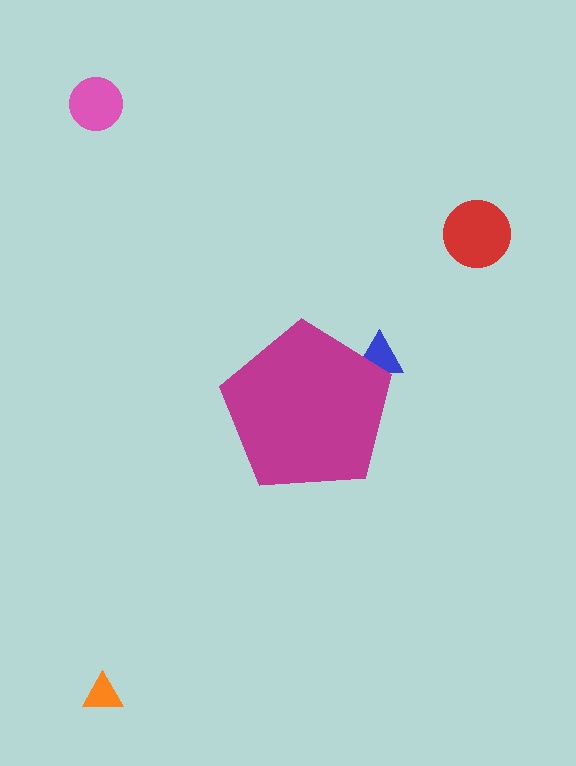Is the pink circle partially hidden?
No, the pink circle is fully visible.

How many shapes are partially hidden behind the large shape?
1 shape is partially hidden.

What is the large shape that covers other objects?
A magenta pentagon.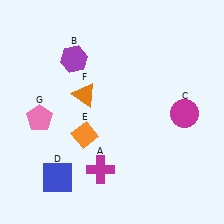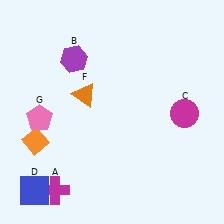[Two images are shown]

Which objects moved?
The objects that moved are: the magenta cross (A), the blue square (D), the orange diamond (E).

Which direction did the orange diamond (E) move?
The orange diamond (E) moved left.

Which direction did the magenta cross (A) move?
The magenta cross (A) moved left.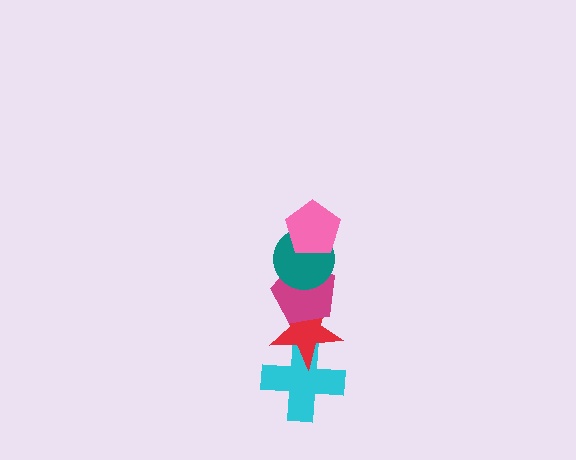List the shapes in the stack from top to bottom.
From top to bottom: the pink pentagon, the teal circle, the magenta pentagon, the red star, the cyan cross.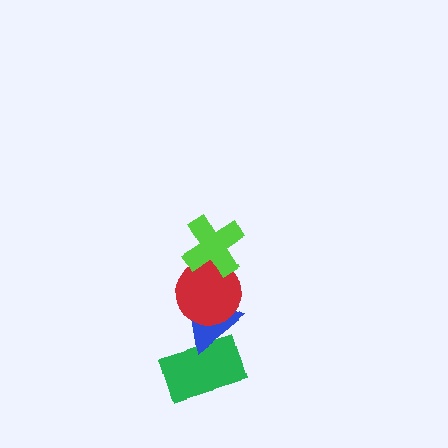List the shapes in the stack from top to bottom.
From top to bottom: the lime cross, the red circle, the blue triangle, the green rectangle.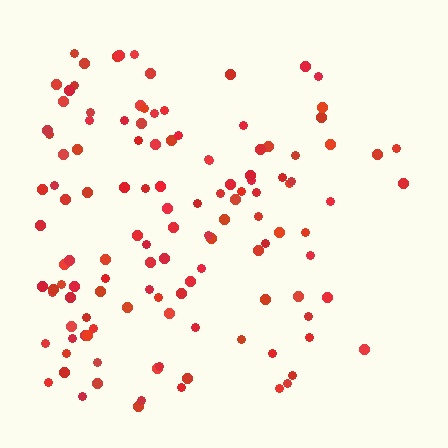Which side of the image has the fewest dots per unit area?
The right.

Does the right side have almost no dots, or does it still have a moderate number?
Still a moderate number, just noticeably fewer than the left.